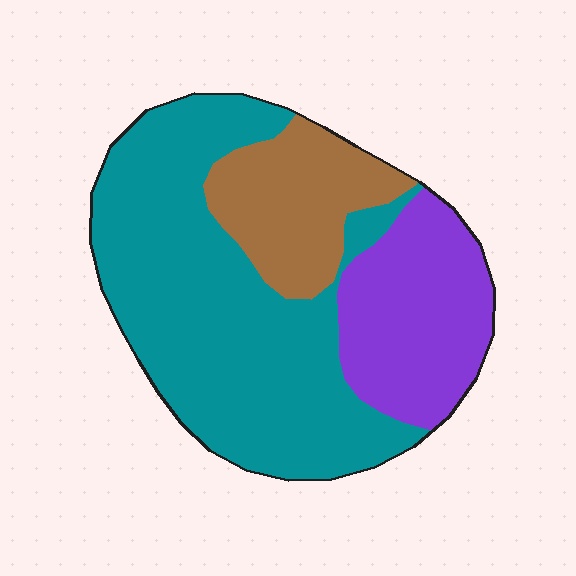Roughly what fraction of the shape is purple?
Purple takes up less than a quarter of the shape.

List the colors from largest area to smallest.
From largest to smallest: teal, purple, brown.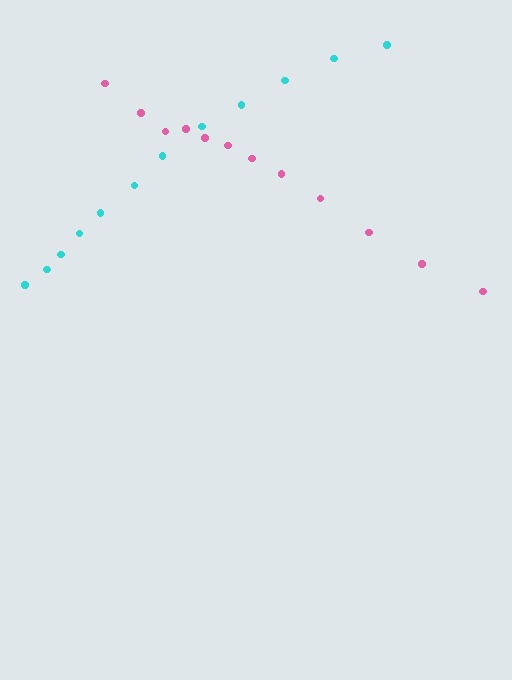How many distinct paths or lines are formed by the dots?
There are 2 distinct paths.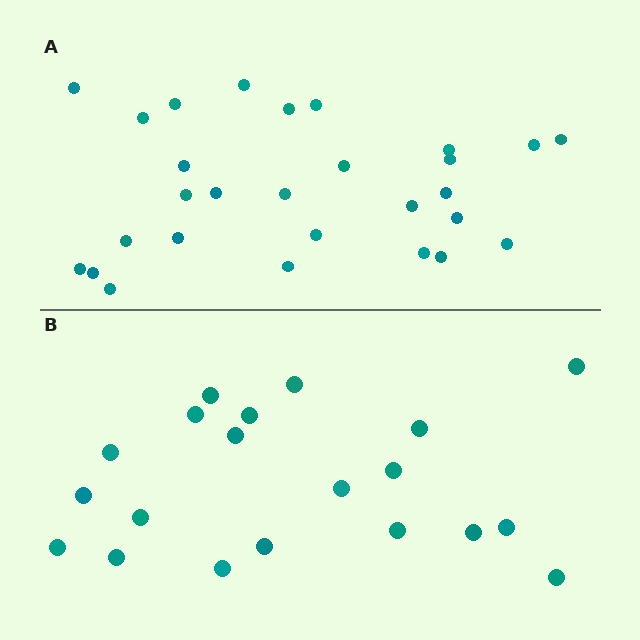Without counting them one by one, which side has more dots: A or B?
Region A (the top region) has more dots.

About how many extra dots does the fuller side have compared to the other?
Region A has roughly 8 or so more dots than region B.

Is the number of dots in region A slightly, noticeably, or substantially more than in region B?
Region A has noticeably more, but not dramatically so. The ratio is roughly 1.4 to 1.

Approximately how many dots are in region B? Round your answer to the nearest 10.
About 20 dots.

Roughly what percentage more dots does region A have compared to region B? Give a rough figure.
About 40% more.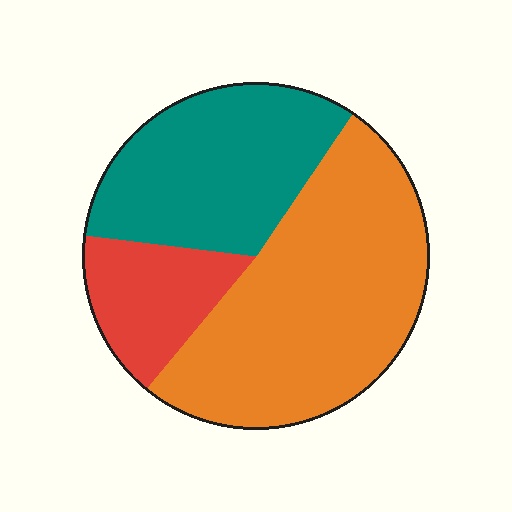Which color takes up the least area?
Red, at roughly 15%.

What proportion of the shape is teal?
Teal takes up about one third (1/3) of the shape.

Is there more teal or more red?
Teal.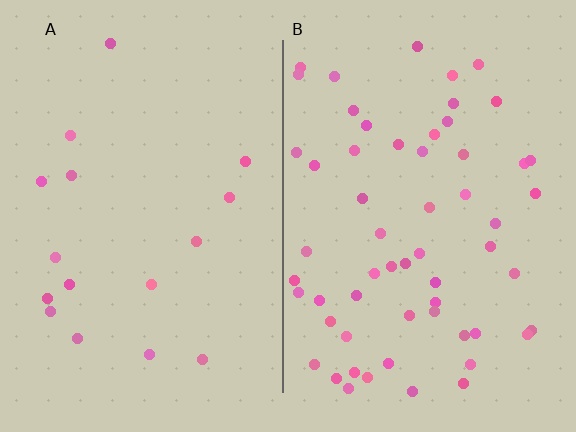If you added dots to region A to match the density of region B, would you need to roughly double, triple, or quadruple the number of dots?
Approximately quadruple.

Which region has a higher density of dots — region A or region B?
B (the right).